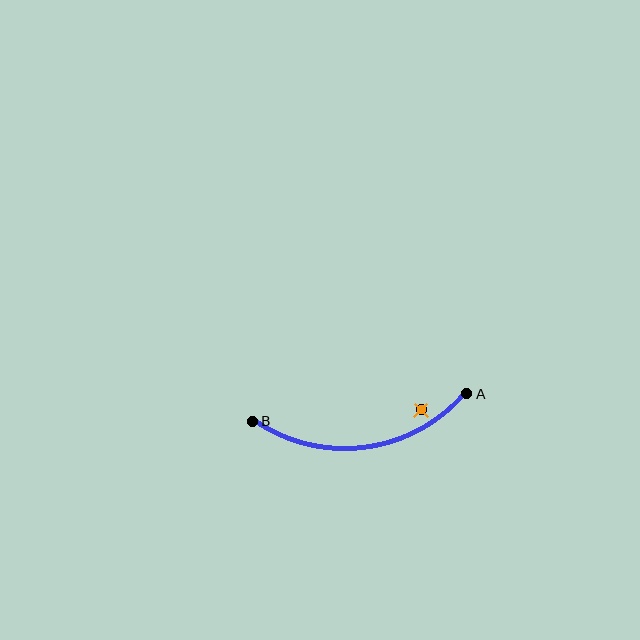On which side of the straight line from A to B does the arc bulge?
The arc bulges below the straight line connecting A and B.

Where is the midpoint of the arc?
The arc midpoint is the point on the curve farthest from the straight line joining A and B. It sits below that line.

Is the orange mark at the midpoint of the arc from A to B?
No — the orange mark does not lie on the arc at all. It sits slightly inside the curve.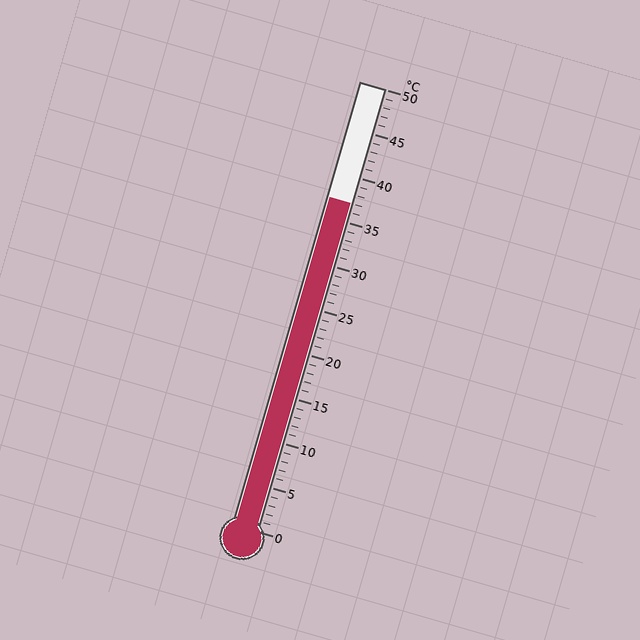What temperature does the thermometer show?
The thermometer shows approximately 37°C.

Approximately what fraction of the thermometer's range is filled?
The thermometer is filled to approximately 75% of its range.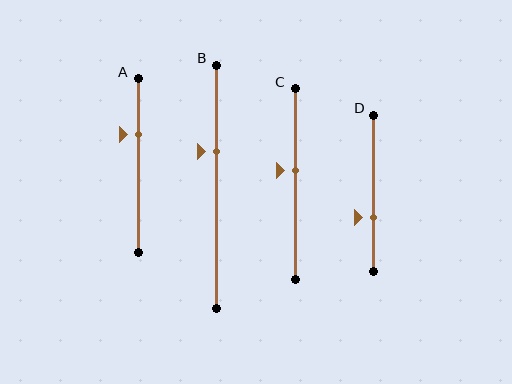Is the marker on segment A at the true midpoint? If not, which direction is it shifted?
No, the marker on segment A is shifted upward by about 18% of the segment length.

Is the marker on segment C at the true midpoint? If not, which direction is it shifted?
No, the marker on segment C is shifted upward by about 7% of the segment length.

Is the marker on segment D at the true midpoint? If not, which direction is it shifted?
No, the marker on segment D is shifted downward by about 16% of the segment length.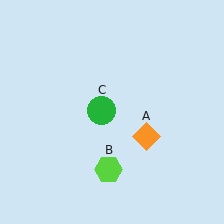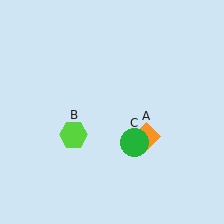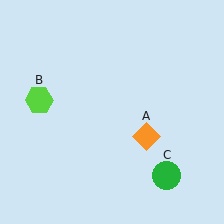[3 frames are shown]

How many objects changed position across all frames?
2 objects changed position: lime hexagon (object B), green circle (object C).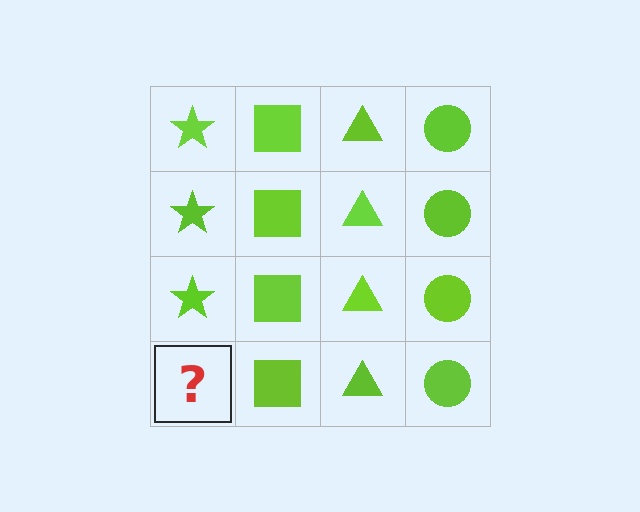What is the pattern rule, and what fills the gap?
The rule is that each column has a consistent shape. The gap should be filled with a lime star.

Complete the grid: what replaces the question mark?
The question mark should be replaced with a lime star.